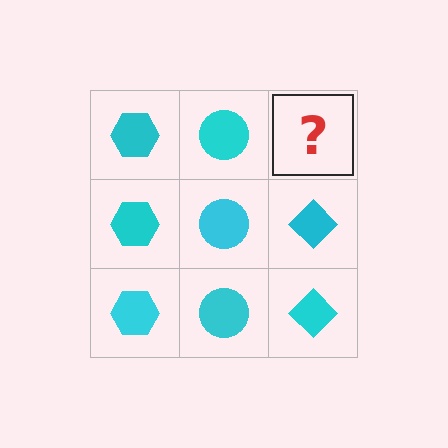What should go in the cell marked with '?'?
The missing cell should contain a cyan diamond.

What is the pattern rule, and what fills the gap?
The rule is that each column has a consistent shape. The gap should be filled with a cyan diamond.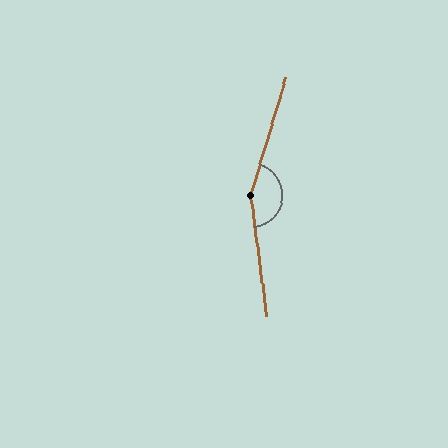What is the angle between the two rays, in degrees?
Approximately 156 degrees.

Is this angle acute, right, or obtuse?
It is obtuse.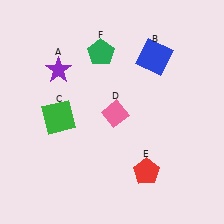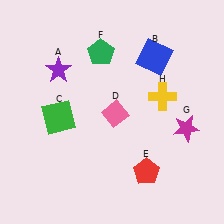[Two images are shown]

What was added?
A magenta star (G), a yellow cross (H) were added in Image 2.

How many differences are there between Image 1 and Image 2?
There are 2 differences between the two images.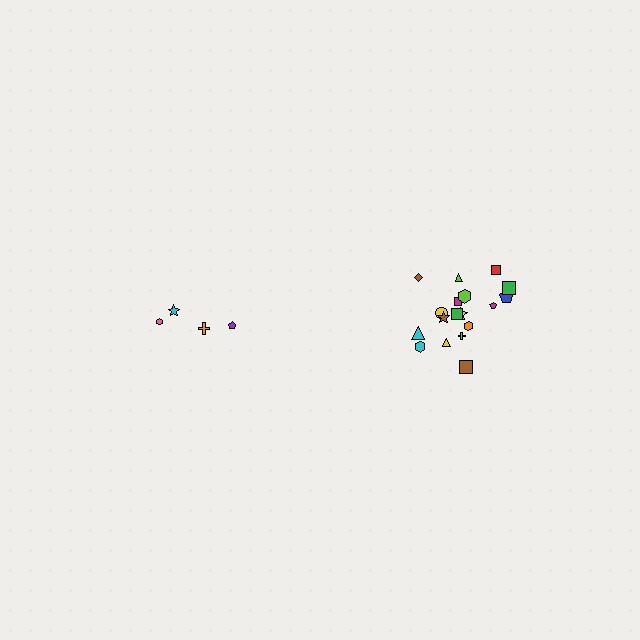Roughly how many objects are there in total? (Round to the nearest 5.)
Roughly 20 objects in total.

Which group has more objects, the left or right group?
The right group.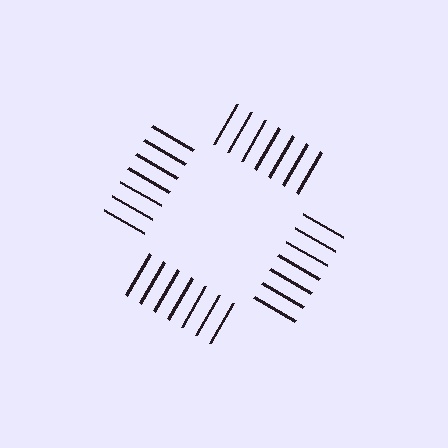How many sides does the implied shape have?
4 sides — the line-ends trace a square.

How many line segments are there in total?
28 — 7 along each of the 4 edges.